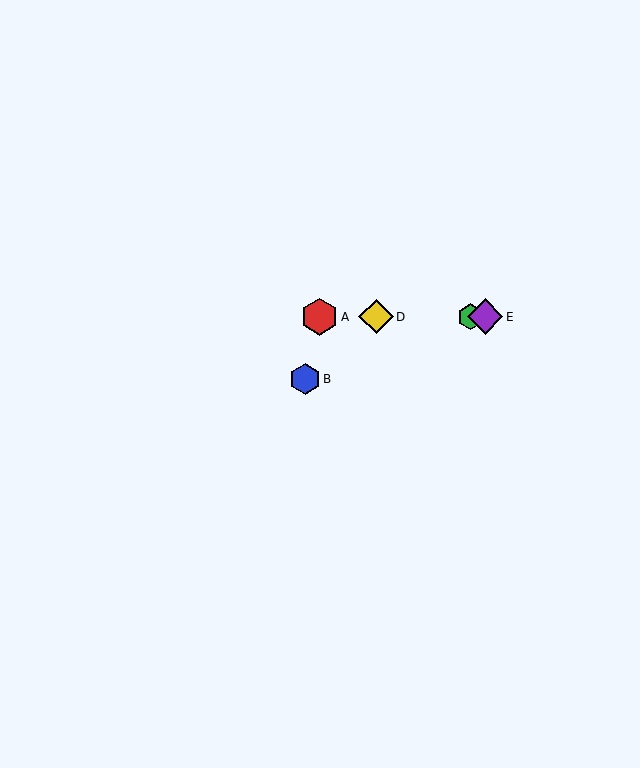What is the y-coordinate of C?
Object C is at y≈317.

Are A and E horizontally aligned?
Yes, both are at y≈317.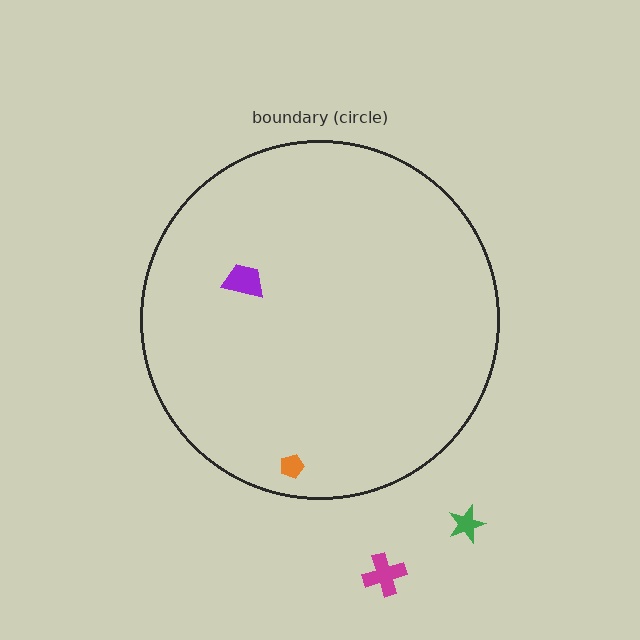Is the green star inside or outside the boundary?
Outside.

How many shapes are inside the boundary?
2 inside, 2 outside.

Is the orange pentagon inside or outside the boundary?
Inside.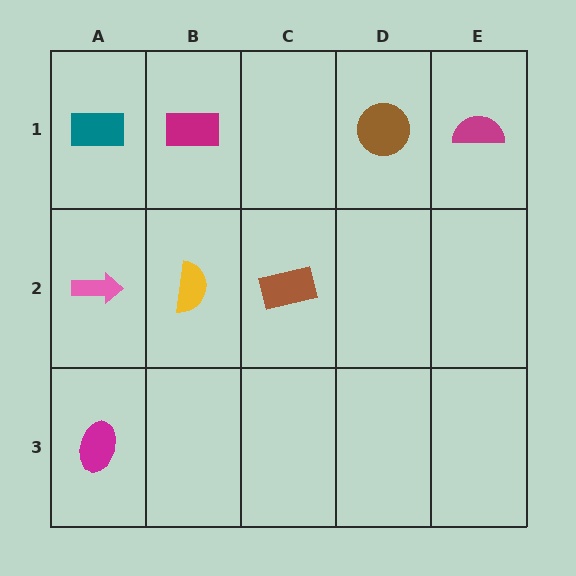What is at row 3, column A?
A magenta ellipse.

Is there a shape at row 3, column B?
No, that cell is empty.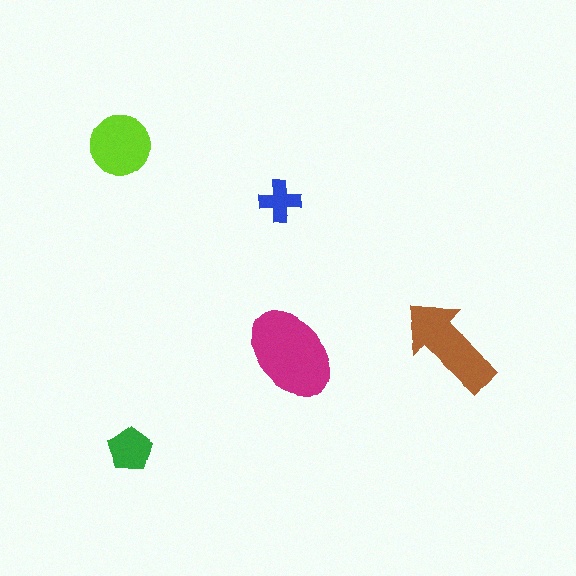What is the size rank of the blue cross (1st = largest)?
5th.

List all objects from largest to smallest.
The magenta ellipse, the brown arrow, the lime circle, the green pentagon, the blue cross.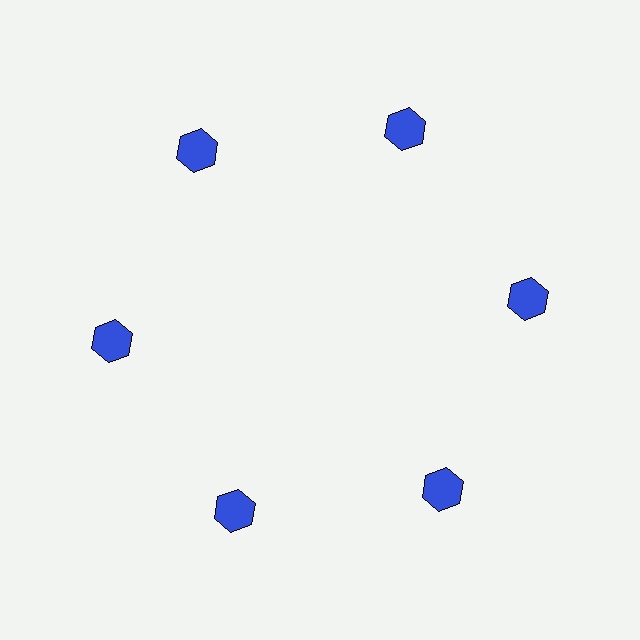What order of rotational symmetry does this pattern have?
This pattern has 6-fold rotational symmetry.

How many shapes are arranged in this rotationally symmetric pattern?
There are 6 shapes, arranged in 6 groups of 1.